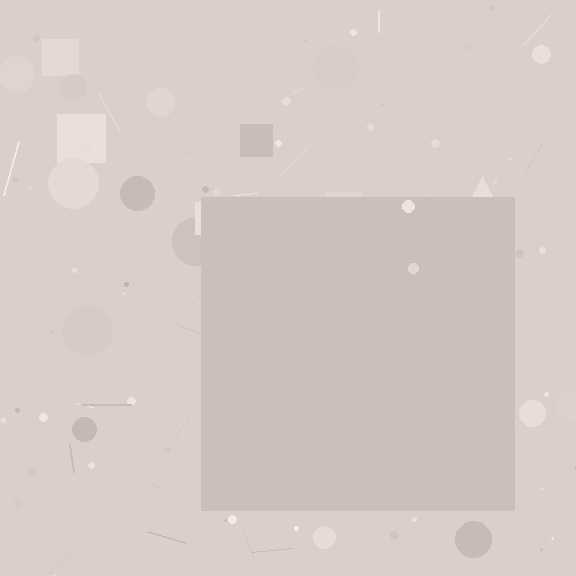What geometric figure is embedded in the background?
A square is embedded in the background.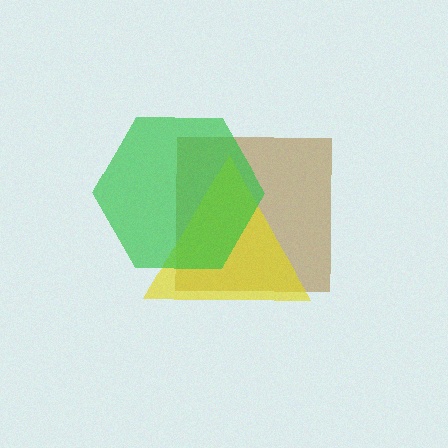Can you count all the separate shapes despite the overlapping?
Yes, there are 3 separate shapes.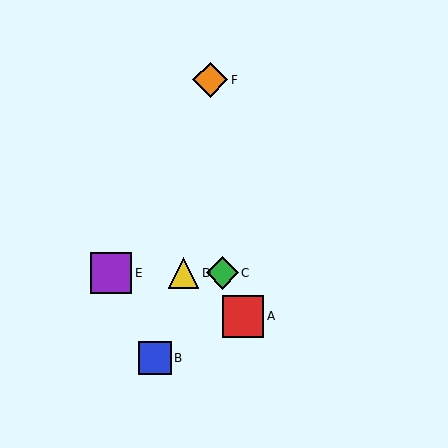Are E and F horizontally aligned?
No, E is at y≈273 and F is at y≈80.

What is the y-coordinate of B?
Object B is at y≈358.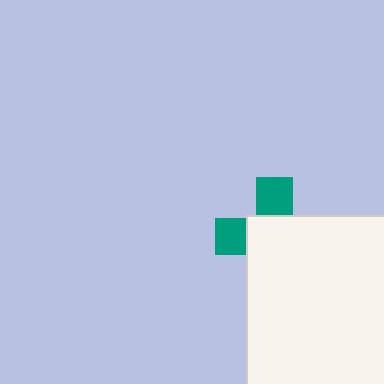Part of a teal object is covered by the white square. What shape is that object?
It is a cross.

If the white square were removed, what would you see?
You would see the complete teal cross.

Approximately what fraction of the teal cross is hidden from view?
Roughly 66% of the teal cross is hidden behind the white square.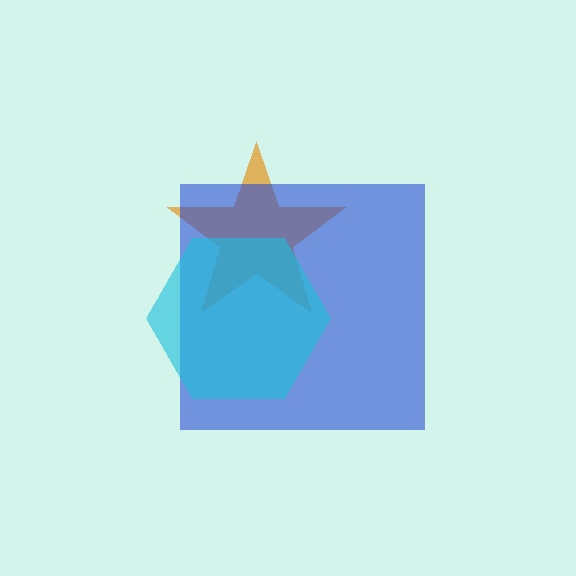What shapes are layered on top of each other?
The layered shapes are: an orange star, a blue square, a cyan hexagon.